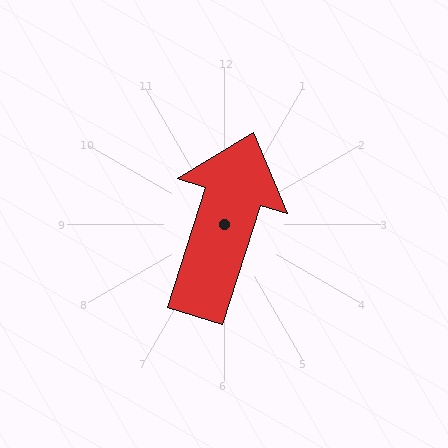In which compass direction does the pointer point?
North.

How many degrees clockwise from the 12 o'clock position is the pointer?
Approximately 18 degrees.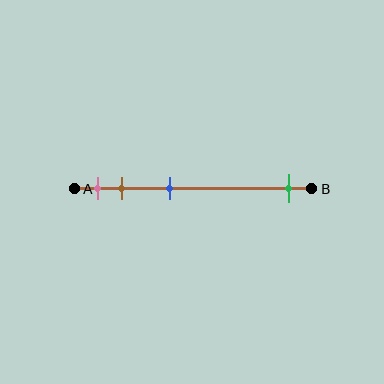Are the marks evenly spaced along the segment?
No, the marks are not evenly spaced.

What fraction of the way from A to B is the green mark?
The green mark is approximately 90% (0.9) of the way from A to B.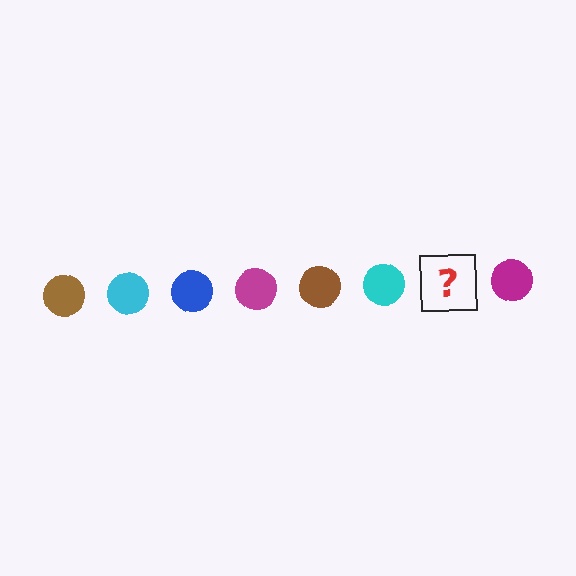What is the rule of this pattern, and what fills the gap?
The rule is that the pattern cycles through brown, cyan, blue, magenta circles. The gap should be filled with a blue circle.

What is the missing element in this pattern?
The missing element is a blue circle.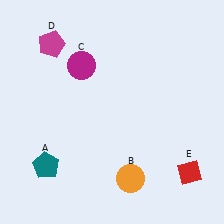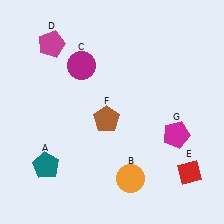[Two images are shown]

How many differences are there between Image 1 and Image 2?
There are 2 differences between the two images.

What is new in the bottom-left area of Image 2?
A brown pentagon (F) was added in the bottom-left area of Image 2.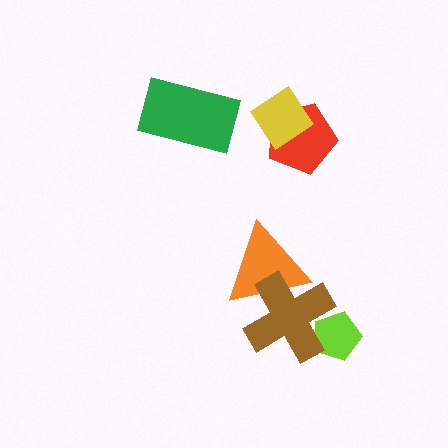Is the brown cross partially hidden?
No, no other shape covers it.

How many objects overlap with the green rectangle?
0 objects overlap with the green rectangle.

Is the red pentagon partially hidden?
Yes, it is partially covered by another shape.